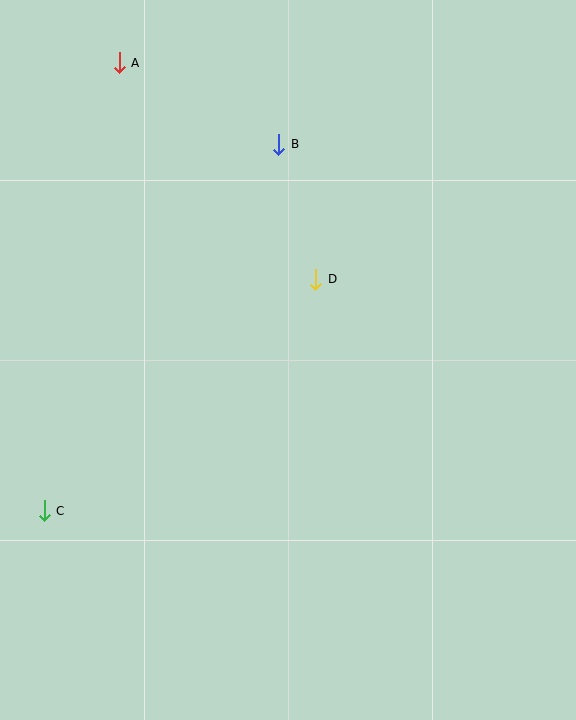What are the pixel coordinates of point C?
Point C is at (44, 511).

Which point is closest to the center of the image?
Point D at (316, 279) is closest to the center.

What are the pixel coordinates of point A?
Point A is at (119, 63).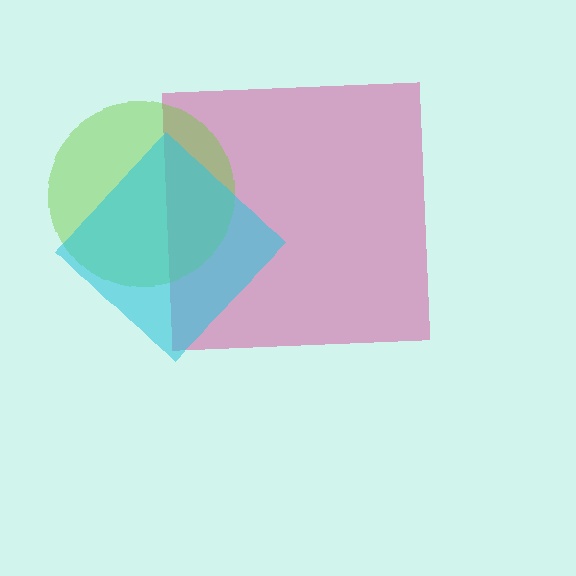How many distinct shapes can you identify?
There are 3 distinct shapes: a magenta square, a lime circle, a cyan diamond.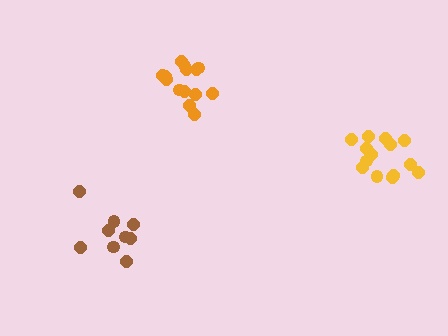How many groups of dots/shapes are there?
There are 3 groups.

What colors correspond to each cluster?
The clusters are colored: yellow, brown, orange.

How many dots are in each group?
Group 1: 14 dots, Group 2: 9 dots, Group 3: 14 dots (37 total).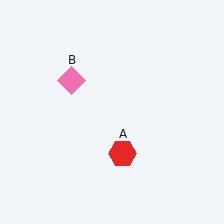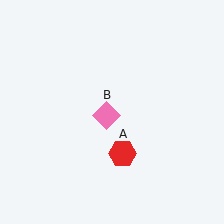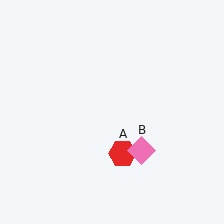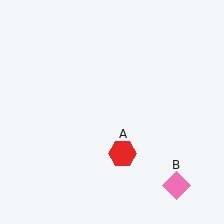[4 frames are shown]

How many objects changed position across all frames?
1 object changed position: pink diamond (object B).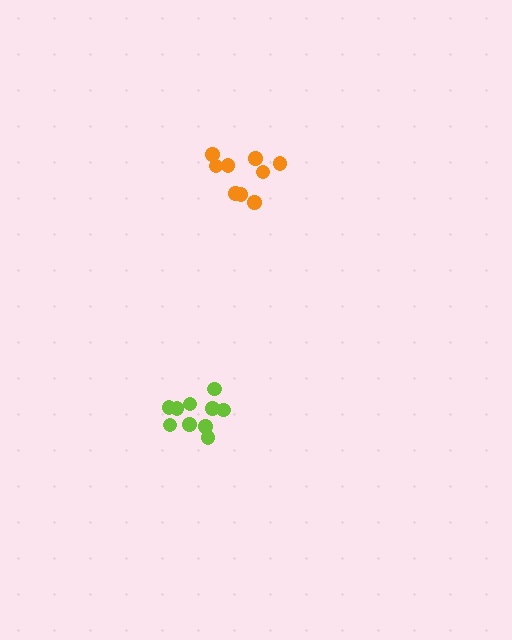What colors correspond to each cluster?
The clusters are colored: orange, lime.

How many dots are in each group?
Group 1: 9 dots, Group 2: 11 dots (20 total).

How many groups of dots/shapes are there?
There are 2 groups.